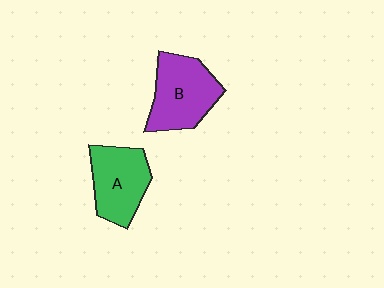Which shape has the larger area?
Shape B (purple).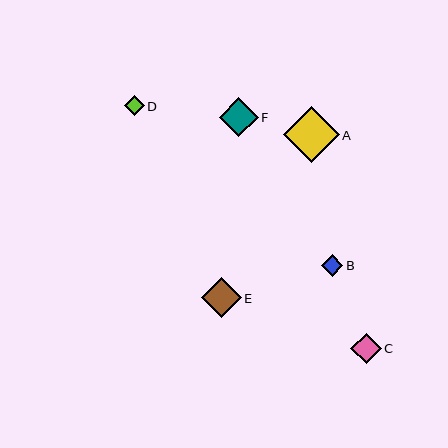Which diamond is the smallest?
Diamond D is the smallest with a size of approximately 19 pixels.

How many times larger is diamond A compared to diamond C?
Diamond A is approximately 1.8 times the size of diamond C.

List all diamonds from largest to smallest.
From largest to smallest: A, E, F, C, B, D.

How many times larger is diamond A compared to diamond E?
Diamond A is approximately 1.4 times the size of diamond E.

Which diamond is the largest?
Diamond A is the largest with a size of approximately 56 pixels.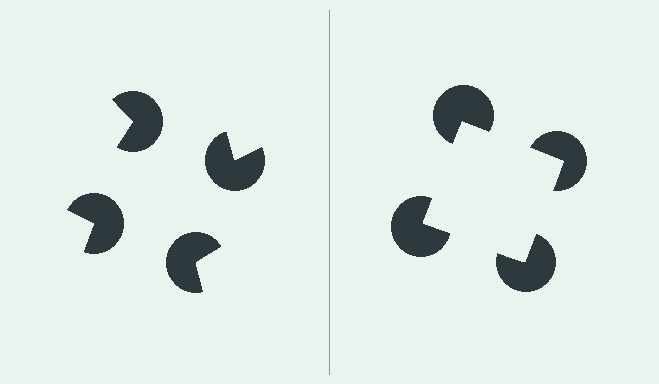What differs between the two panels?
The pac-man discs are positioned identically on both sides; only the wedge orientations differ. On the right they align to a square; on the left they are misaligned.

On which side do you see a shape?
An illusory square appears on the right side. On the left side the wedge cuts are rotated, so no coherent shape forms.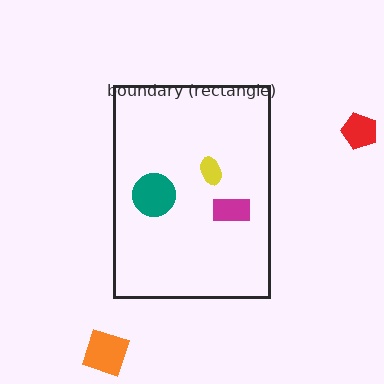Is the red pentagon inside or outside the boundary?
Outside.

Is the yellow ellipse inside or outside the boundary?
Inside.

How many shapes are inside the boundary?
3 inside, 2 outside.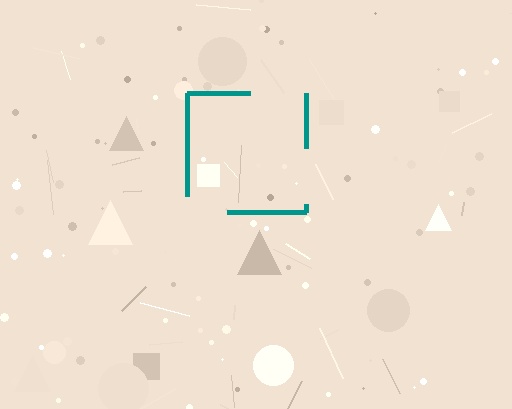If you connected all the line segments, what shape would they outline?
They would outline a square.